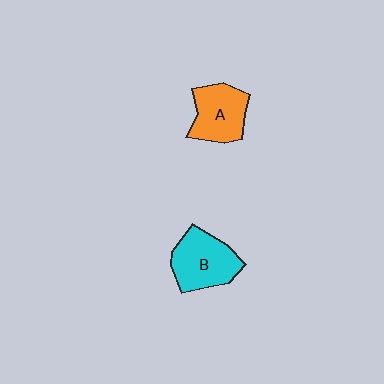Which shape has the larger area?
Shape B (cyan).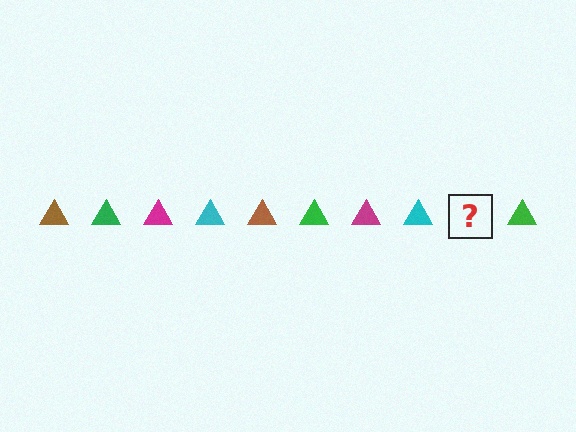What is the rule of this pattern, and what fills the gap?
The rule is that the pattern cycles through brown, green, magenta, cyan triangles. The gap should be filled with a brown triangle.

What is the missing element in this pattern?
The missing element is a brown triangle.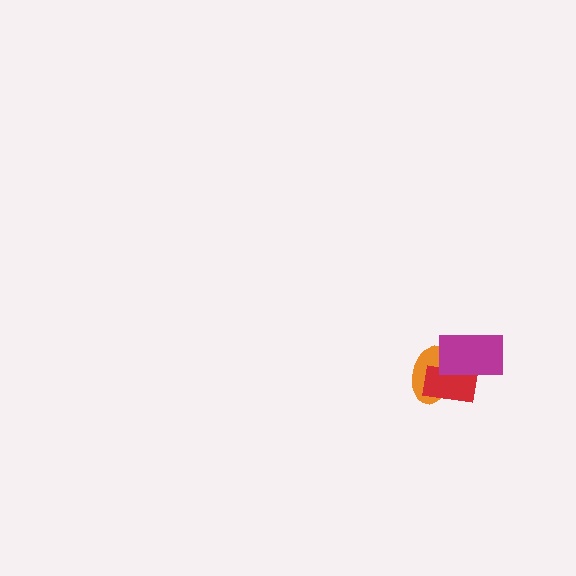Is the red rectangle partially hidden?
Yes, it is partially covered by another shape.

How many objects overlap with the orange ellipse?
2 objects overlap with the orange ellipse.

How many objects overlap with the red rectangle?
2 objects overlap with the red rectangle.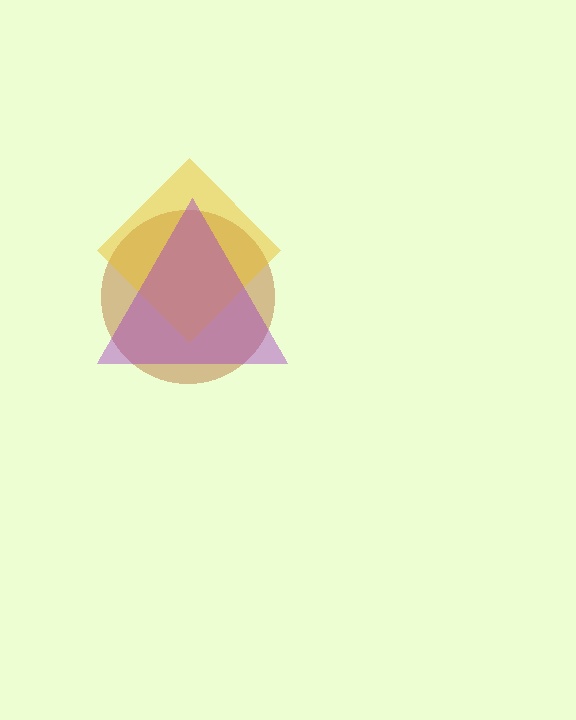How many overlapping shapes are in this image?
There are 3 overlapping shapes in the image.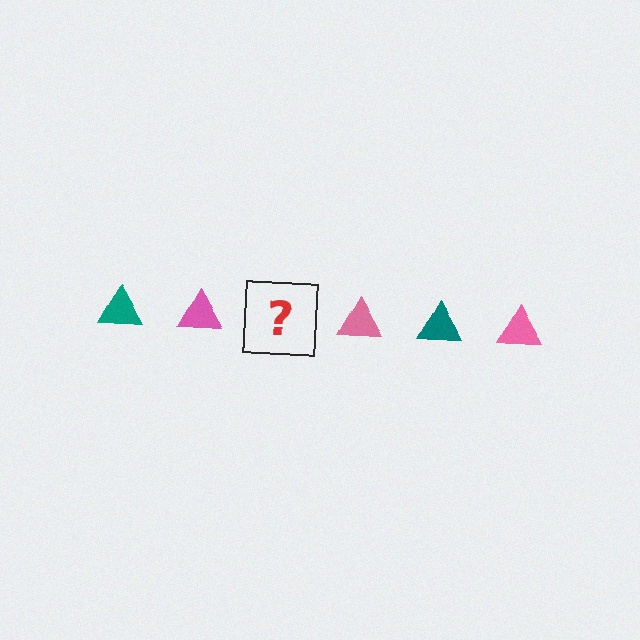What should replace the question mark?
The question mark should be replaced with a teal triangle.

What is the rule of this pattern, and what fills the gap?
The rule is that the pattern cycles through teal, pink triangles. The gap should be filled with a teal triangle.